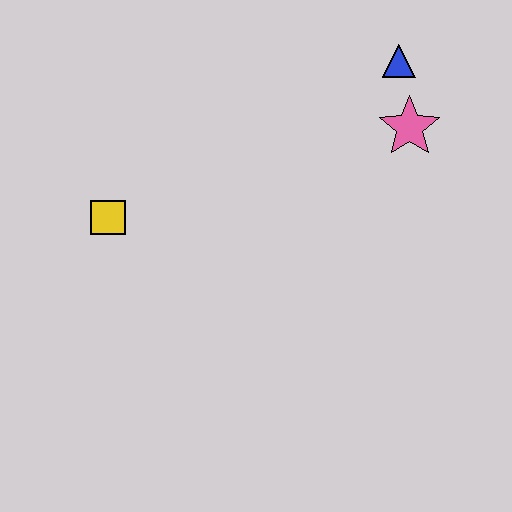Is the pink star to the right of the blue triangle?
Yes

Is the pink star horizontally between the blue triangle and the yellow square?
No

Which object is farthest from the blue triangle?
The yellow square is farthest from the blue triangle.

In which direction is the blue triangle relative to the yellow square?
The blue triangle is to the right of the yellow square.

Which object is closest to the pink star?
The blue triangle is closest to the pink star.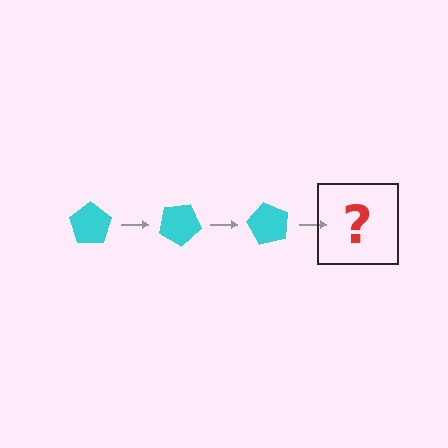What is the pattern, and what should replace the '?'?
The pattern is that the pentagon rotates 30 degrees each step. The '?' should be a cyan pentagon rotated 90 degrees.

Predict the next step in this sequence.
The next step is a cyan pentagon rotated 90 degrees.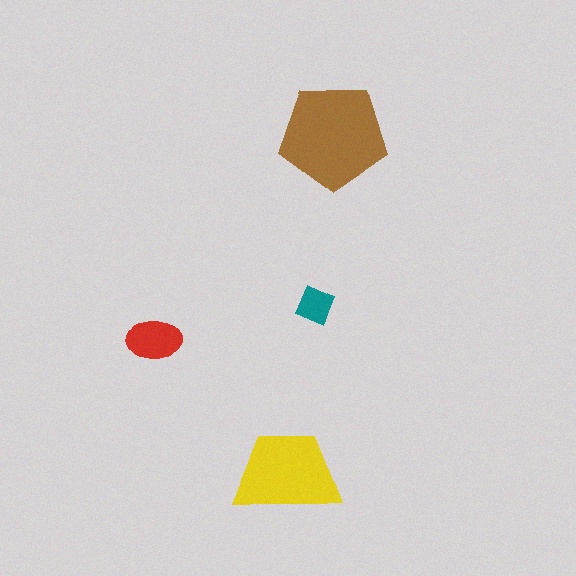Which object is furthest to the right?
The brown pentagon is rightmost.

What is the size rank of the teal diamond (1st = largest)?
4th.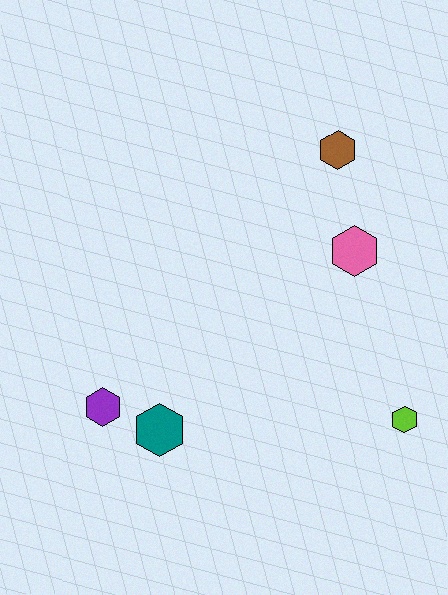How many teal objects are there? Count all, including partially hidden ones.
There is 1 teal object.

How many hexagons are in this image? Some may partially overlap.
There are 5 hexagons.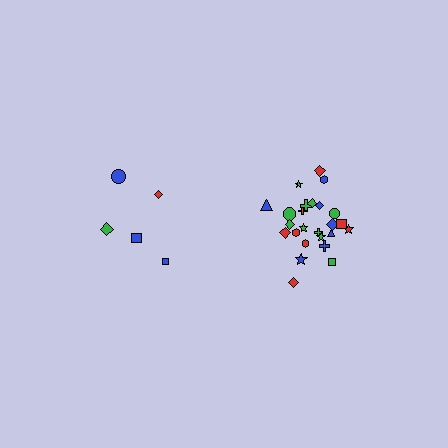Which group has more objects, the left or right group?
The right group.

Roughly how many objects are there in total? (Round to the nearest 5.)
Roughly 30 objects in total.